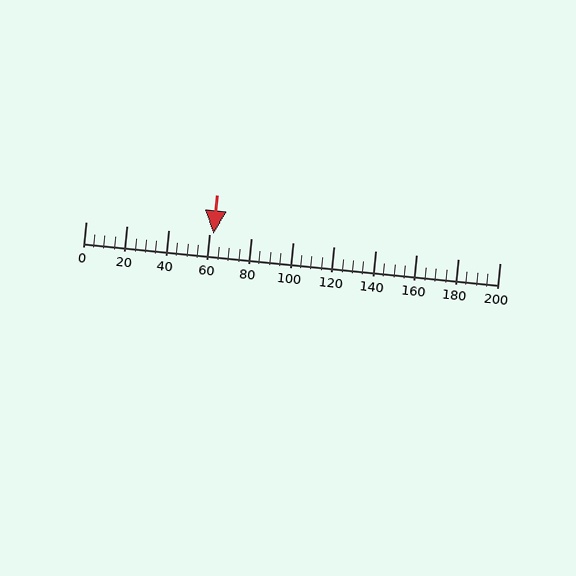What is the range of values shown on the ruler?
The ruler shows values from 0 to 200.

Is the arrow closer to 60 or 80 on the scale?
The arrow is closer to 60.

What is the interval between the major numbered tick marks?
The major tick marks are spaced 20 units apart.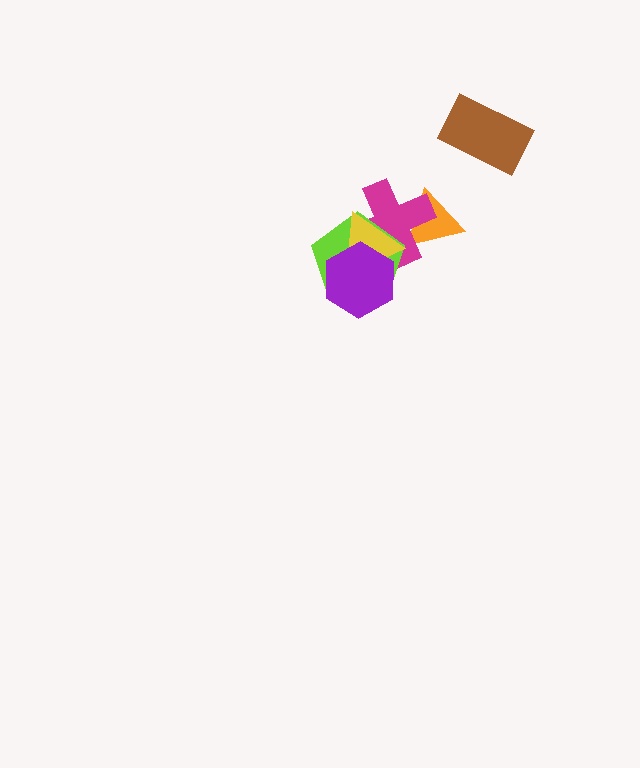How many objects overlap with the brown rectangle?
0 objects overlap with the brown rectangle.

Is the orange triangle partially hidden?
Yes, it is partially covered by another shape.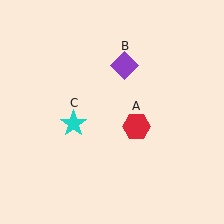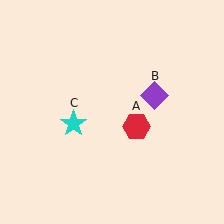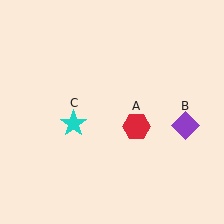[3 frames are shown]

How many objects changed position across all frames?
1 object changed position: purple diamond (object B).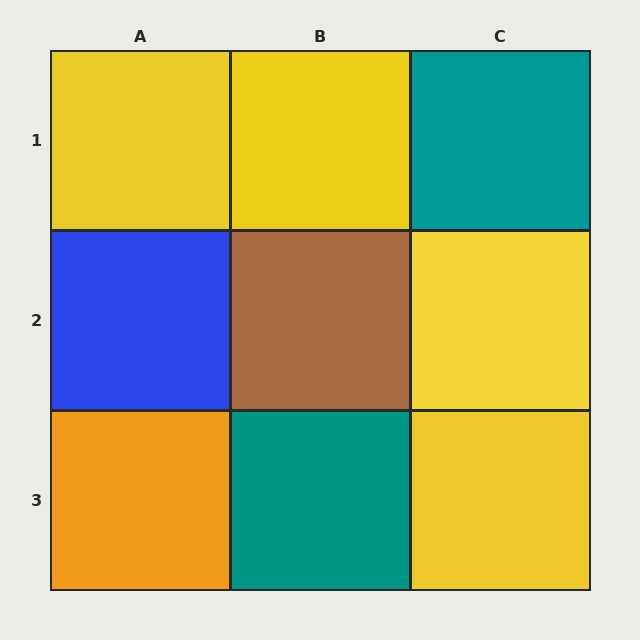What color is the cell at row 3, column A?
Orange.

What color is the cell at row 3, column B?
Teal.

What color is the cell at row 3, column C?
Yellow.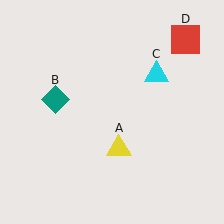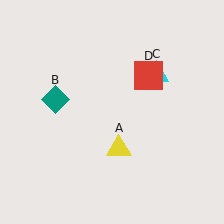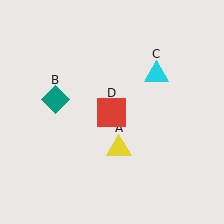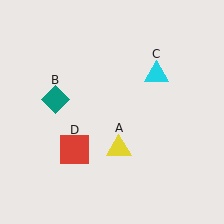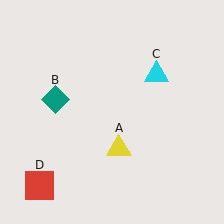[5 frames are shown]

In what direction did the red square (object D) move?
The red square (object D) moved down and to the left.